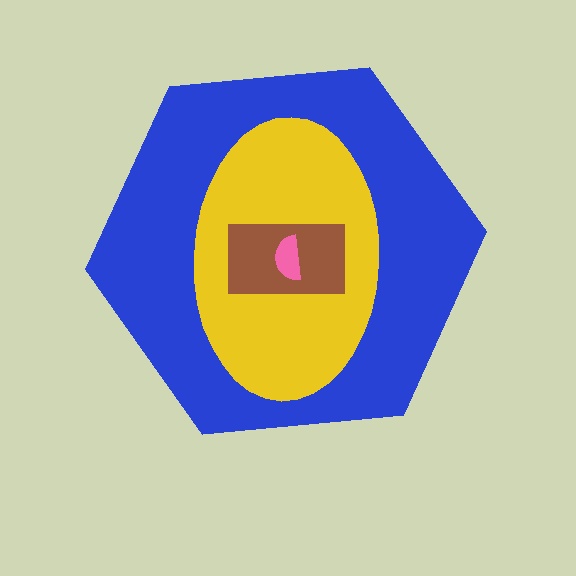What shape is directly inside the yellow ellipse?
The brown rectangle.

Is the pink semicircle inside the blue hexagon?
Yes.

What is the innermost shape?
The pink semicircle.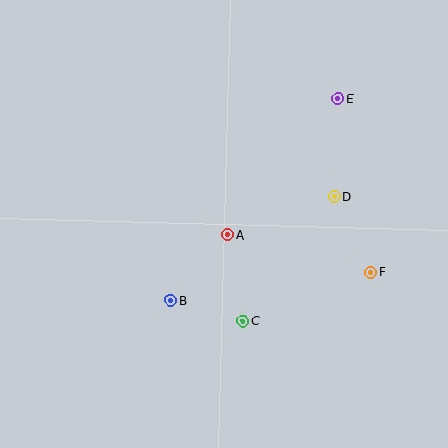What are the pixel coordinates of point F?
Point F is at (371, 272).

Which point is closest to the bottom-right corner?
Point F is closest to the bottom-right corner.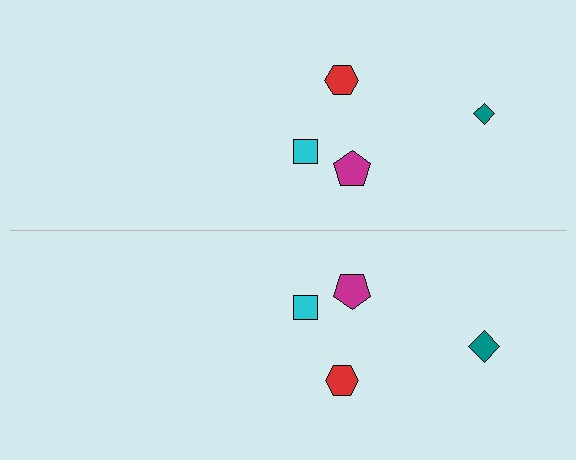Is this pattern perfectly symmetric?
No, the pattern is not perfectly symmetric. The teal diamond on the bottom side has a different size than its mirror counterpart.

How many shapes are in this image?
There are 8 shapes in this image.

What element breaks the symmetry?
The teal diamond on the bottom side has a different size than its mirror counterpart.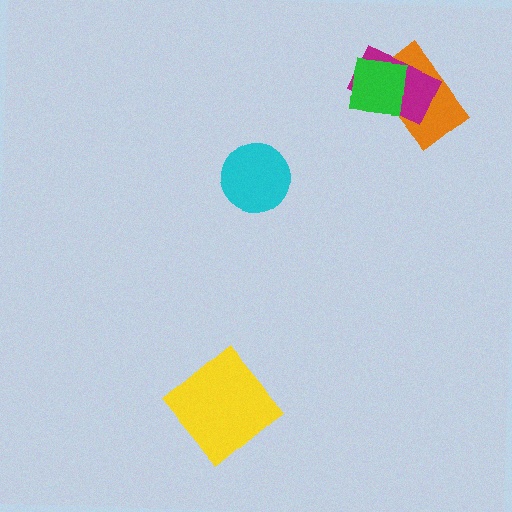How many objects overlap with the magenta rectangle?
2 objects overlap with the magenta rectangle.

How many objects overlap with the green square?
2 objects overlap with the green square.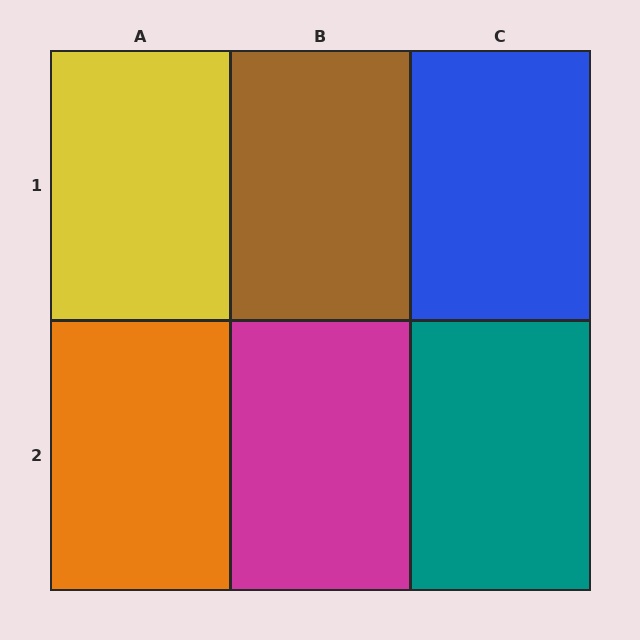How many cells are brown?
1 cell is brown.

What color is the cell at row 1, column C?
Blue.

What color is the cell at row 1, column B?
Brown.